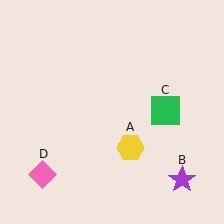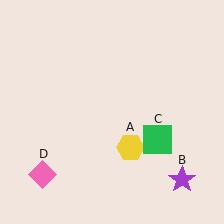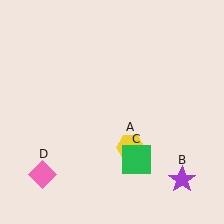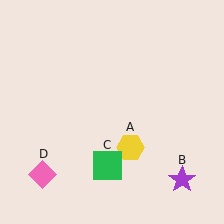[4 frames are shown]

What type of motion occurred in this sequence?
The green square (object C) rotated clockwise around the center of the scene.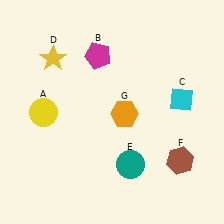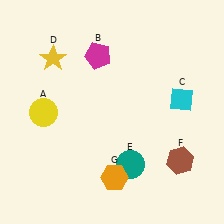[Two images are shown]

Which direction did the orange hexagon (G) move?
The orange hexagon (G) moved down.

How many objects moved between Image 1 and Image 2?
1 object moved between the two images.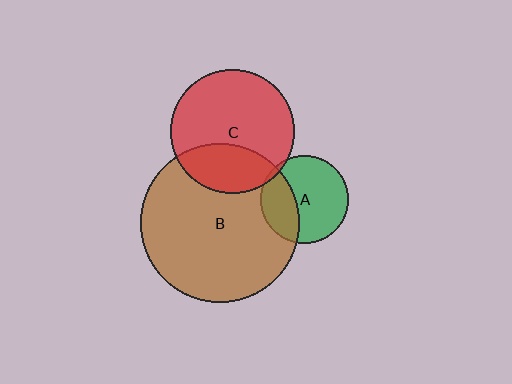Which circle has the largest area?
Circle B (brown).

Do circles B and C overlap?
Yes.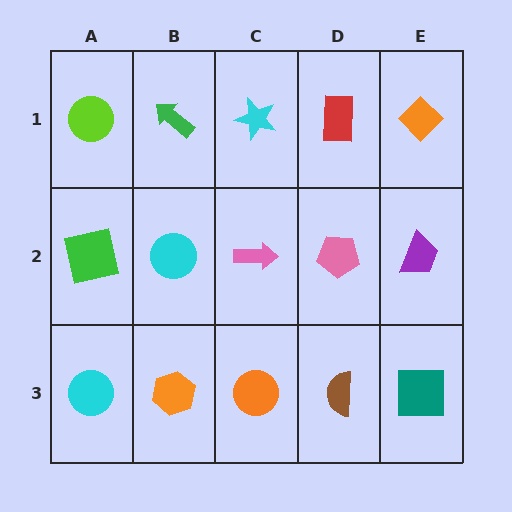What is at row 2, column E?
A purple trapezoid.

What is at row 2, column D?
A pink pentagon.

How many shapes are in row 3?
5 shapes.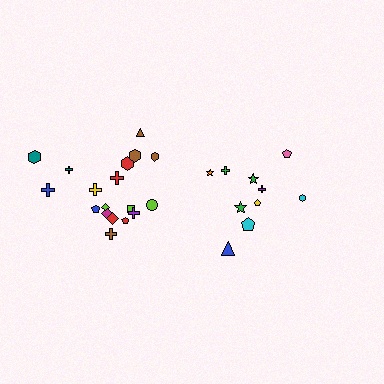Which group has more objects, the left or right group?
The left group.